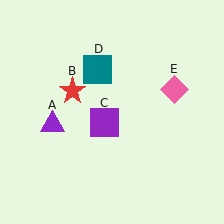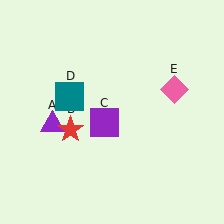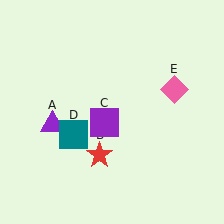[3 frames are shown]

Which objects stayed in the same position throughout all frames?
Purple triangle (object A) and purple square (object C) and pink diamond (object E) remained stationary.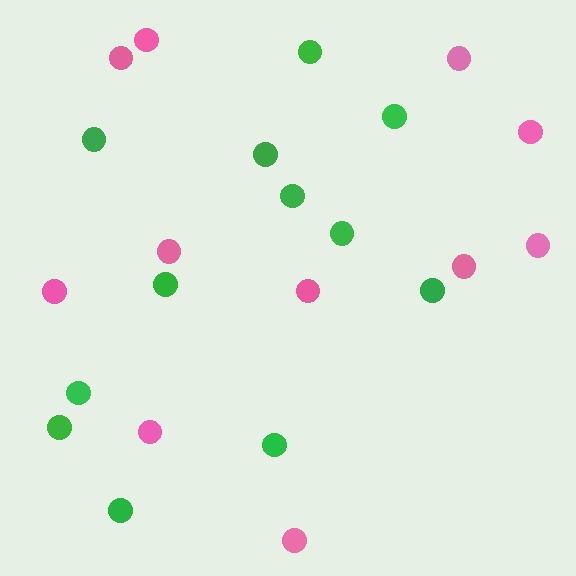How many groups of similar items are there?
There are 2 groups: one group of pink circles (11) and one group of green circles (12).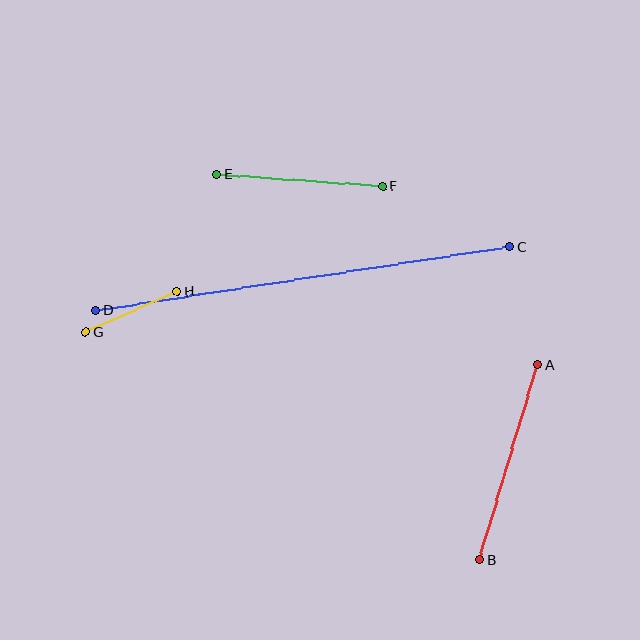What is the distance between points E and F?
The distance is approximately 166 pixels.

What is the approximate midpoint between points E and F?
The midpoint is at approximately (300, 180) pixels.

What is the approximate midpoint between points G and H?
The midpoint is at approximately (132, 312) pixels.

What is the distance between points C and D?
The distance is approximately 419 pixels.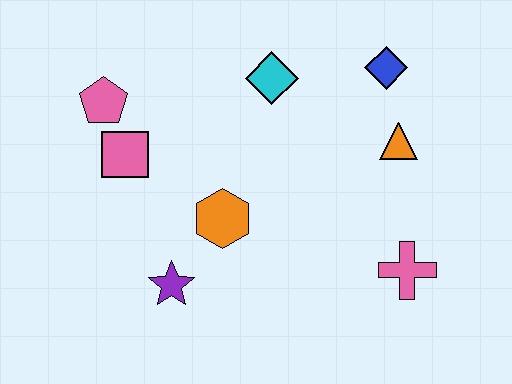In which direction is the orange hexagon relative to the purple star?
The orange hexagon is above the purple star.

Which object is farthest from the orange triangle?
The pink pentagon is farthest from the orange triangle.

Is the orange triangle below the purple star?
No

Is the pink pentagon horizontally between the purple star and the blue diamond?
No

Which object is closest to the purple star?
The orange hexagon is closest to the purple star.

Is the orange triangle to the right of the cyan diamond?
Yes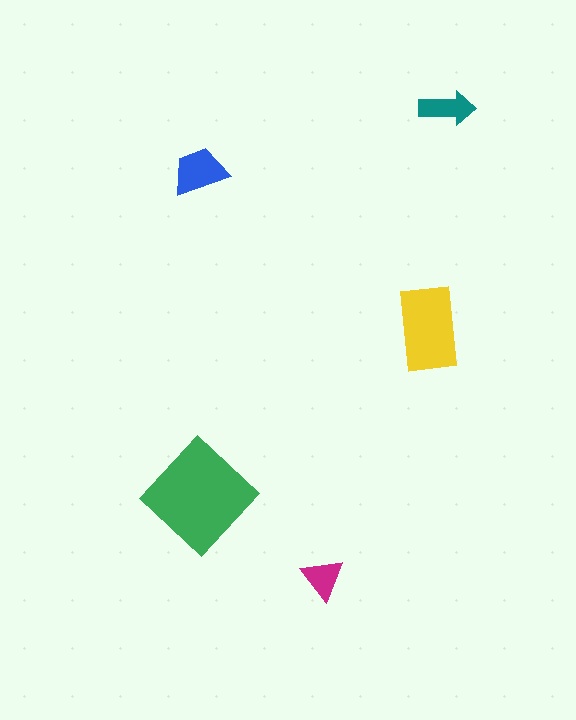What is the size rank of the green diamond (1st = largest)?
1st.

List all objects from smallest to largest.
The magenta triangle, the teal arrow, the blue trapezoid, the yellow rectangle, the green diamond.